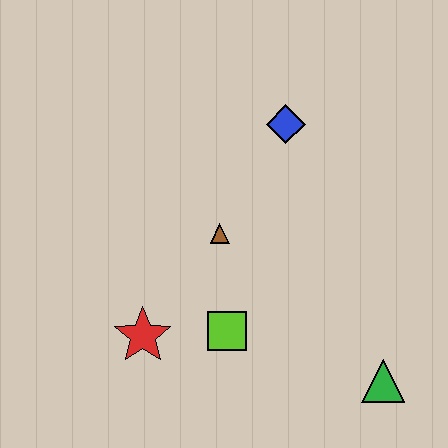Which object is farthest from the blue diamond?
The green triangle is farthest from the blue diamond.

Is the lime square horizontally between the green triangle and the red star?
Yes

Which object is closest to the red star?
The lime square is closest to the red star.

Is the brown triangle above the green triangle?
Yes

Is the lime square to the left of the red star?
No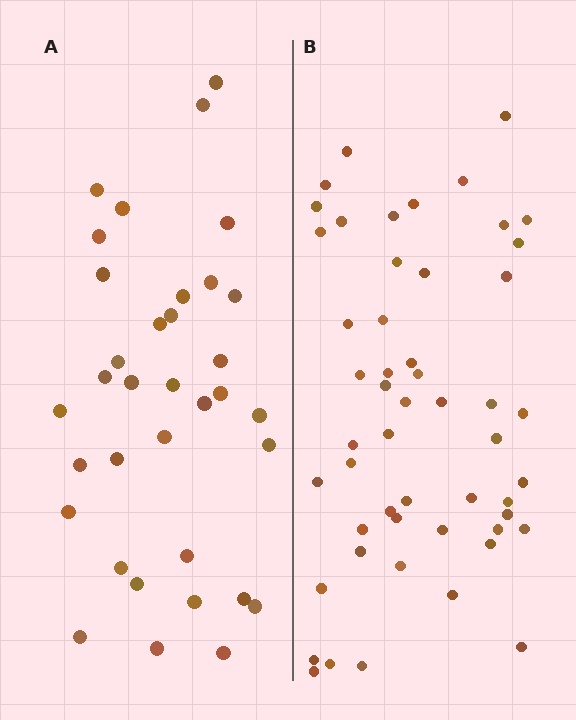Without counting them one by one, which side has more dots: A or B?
Region B (the right region) has more dots.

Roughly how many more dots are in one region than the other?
Region B has approximately 15 more dots than region A.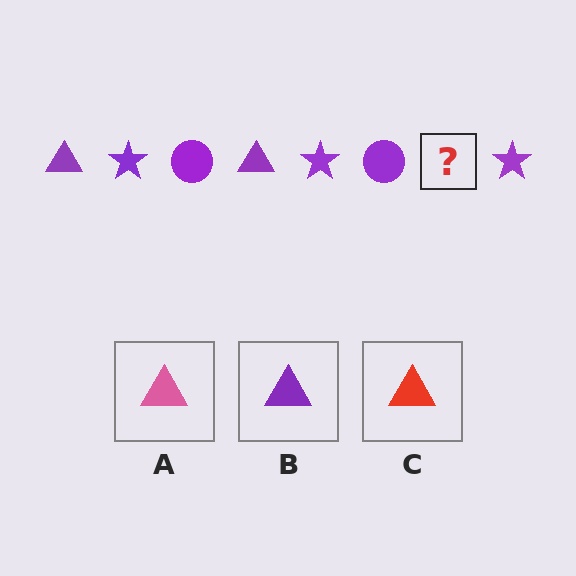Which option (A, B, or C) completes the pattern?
B.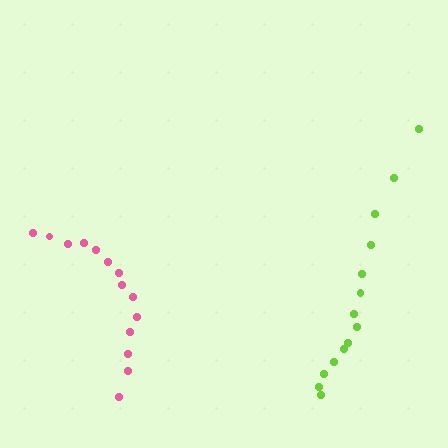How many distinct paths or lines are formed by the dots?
There are 2 distinct paths.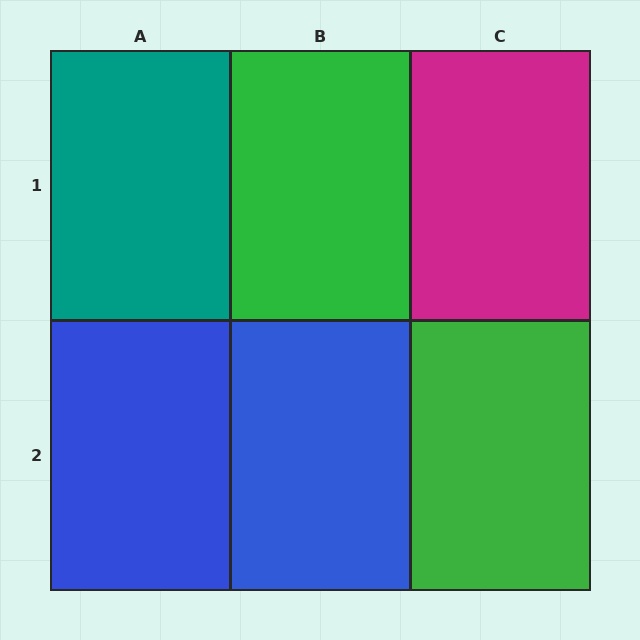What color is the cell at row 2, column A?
Blue.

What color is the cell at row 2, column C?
Green.